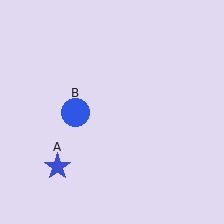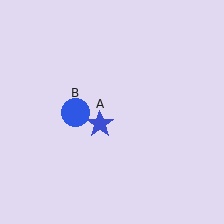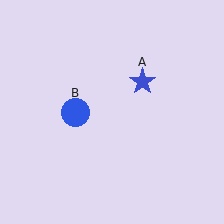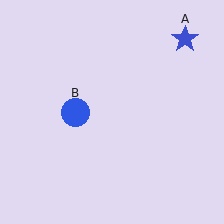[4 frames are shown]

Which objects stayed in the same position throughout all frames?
Blue circle (object B) remained stationary.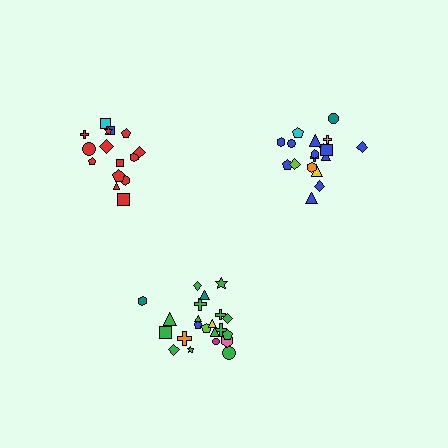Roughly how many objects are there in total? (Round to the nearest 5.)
Roughly 55 objects in total.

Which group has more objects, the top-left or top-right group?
The top-right group.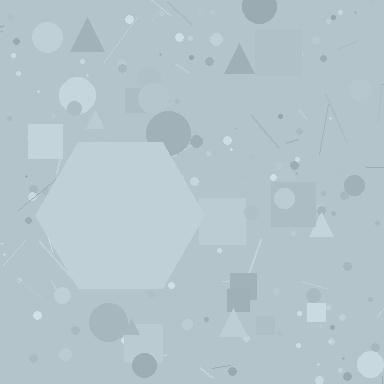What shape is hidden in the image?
A hexagon is hidden in the image.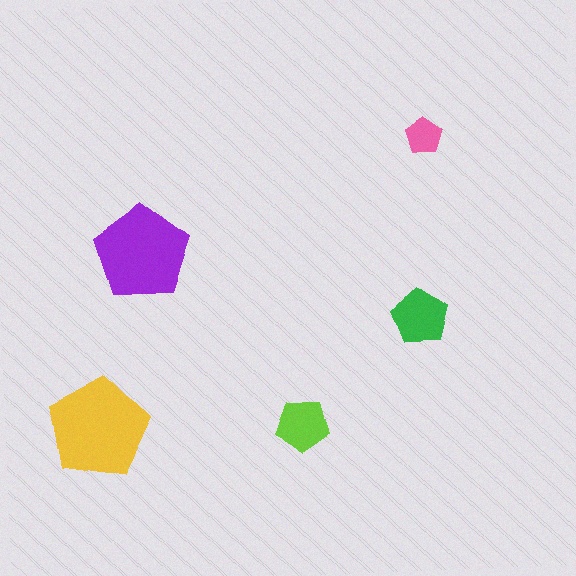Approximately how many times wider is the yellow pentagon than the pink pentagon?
About 3 times wider.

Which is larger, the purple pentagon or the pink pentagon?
The purple one.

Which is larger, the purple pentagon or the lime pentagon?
The purple one.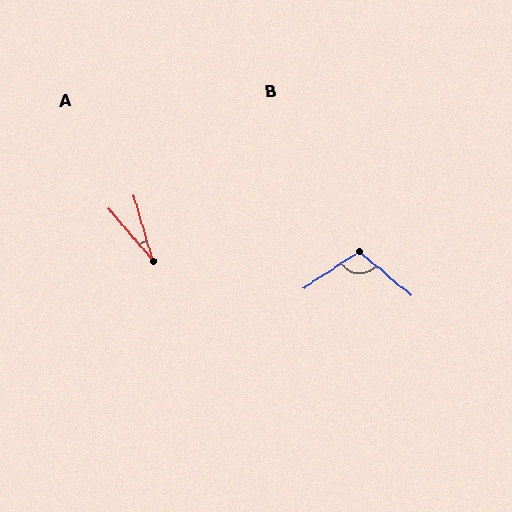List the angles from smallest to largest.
A (24°), B (106°).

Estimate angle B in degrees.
Approximately 106 degrees.